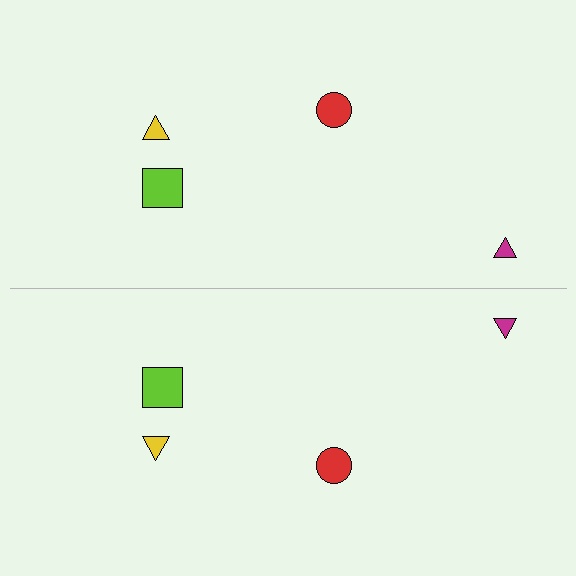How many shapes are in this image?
There are 8 shapes in this image.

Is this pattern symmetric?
Yes, this pattern has bilateral (reflection) symmetry.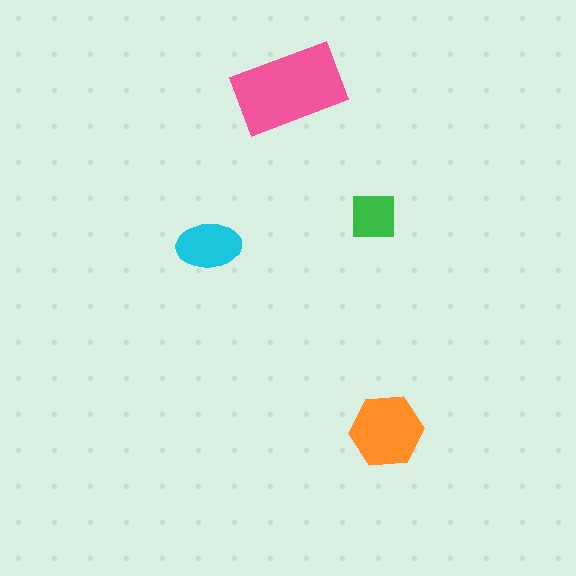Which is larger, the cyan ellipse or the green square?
The cyan ellipse.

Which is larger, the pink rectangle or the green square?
The pink rectangle.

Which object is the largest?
The pink rectangle.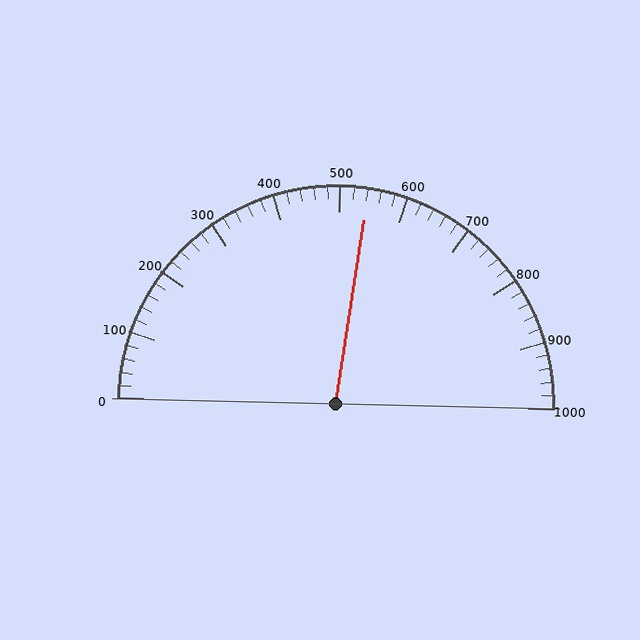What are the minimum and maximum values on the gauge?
The gauge ranges from 0 to 1000.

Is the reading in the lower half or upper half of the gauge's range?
The reading is in the upper half of the range (0 to 1000).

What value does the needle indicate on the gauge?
The needle indicates approximately 540.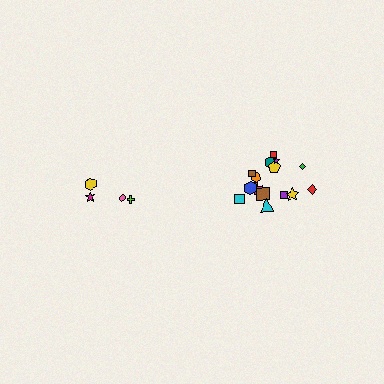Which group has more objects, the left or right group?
The right group.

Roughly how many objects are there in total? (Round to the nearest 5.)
Roughly 20 objects in total.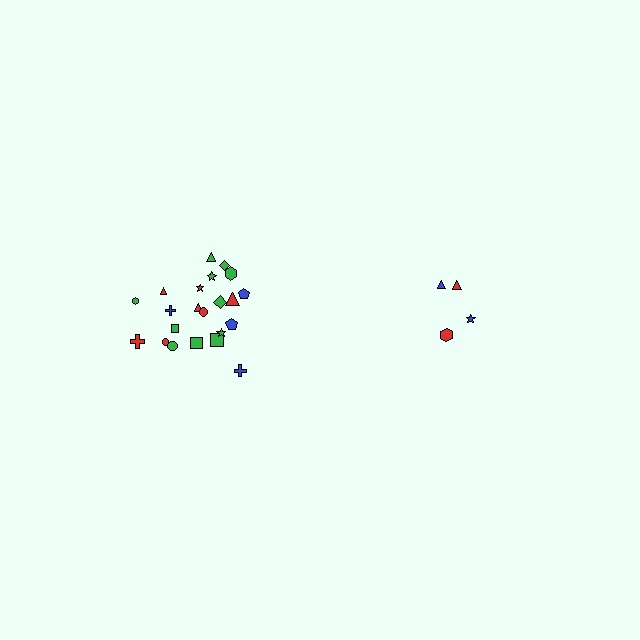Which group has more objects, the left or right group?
The left group.